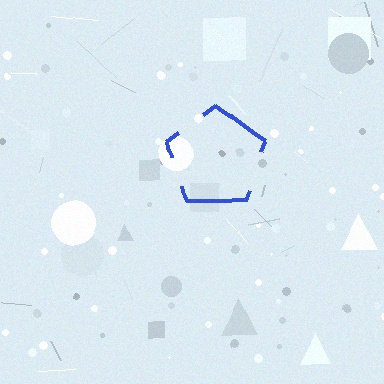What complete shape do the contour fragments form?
The contour fragments form a pentagon.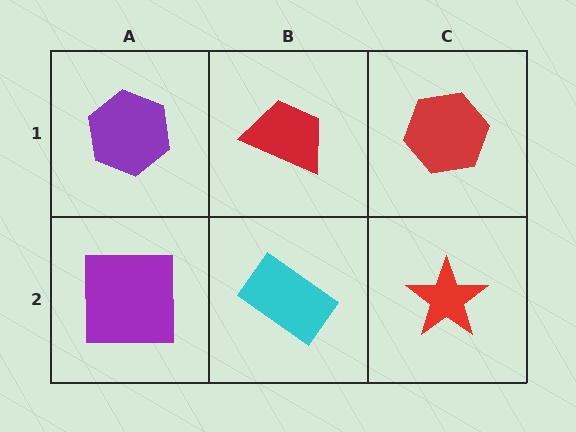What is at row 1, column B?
A red trapezoid.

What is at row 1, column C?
A red hexagon.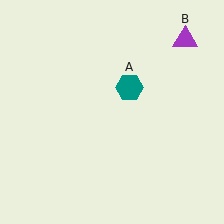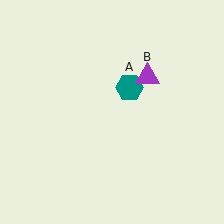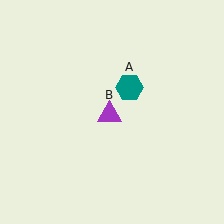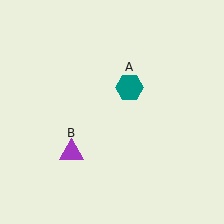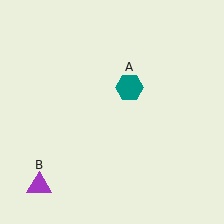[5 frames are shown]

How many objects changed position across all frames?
1 object changed position: purple triangle (object B).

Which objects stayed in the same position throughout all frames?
Teal hexagon (object A) remained stationary.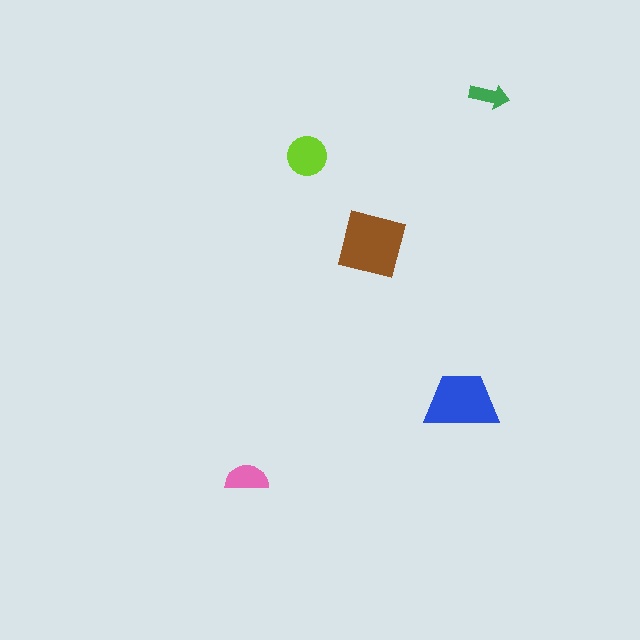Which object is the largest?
The brown square.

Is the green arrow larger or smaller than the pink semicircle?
Smaller.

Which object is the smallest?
The green arrow.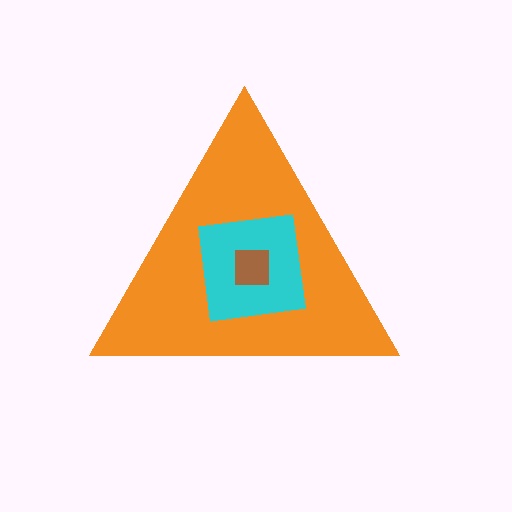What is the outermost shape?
The orange triangle.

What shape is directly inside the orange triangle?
The cyan square.